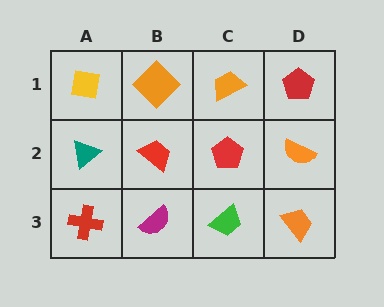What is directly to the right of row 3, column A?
A magenta semicircle.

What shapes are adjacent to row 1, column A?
A teal triangle (row 2, column A), an orange diamond (row 1, column B).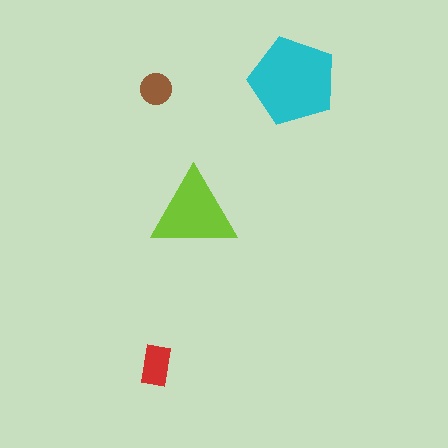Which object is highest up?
The cyan pentagon is topmost.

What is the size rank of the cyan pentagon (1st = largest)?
1st.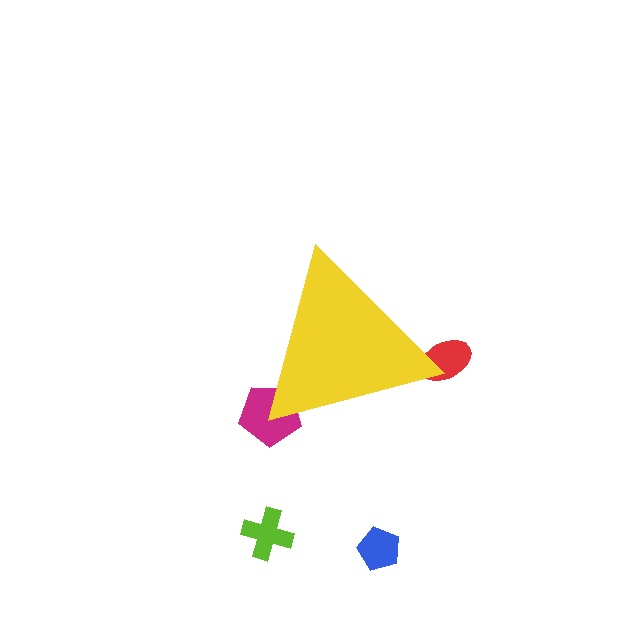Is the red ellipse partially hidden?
Yes, the red ellipse is partially hidden behind the yellow triangle.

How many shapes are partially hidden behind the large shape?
2 shapes are partially hidden.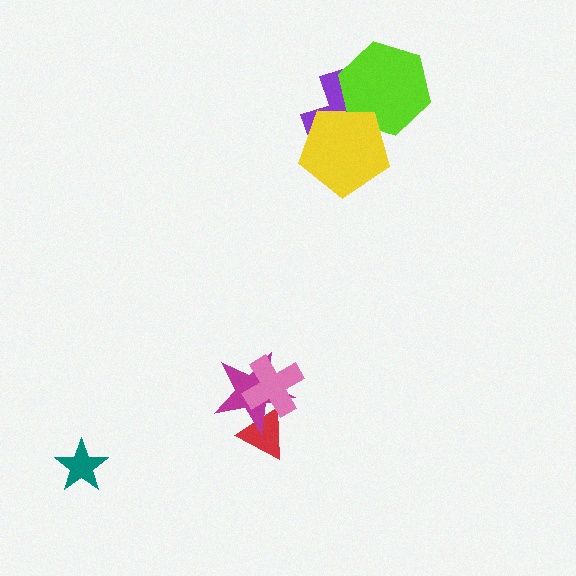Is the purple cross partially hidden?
Yes, it is partially covered by another shape.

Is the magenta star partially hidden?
Yes, it is partially covered by another shape.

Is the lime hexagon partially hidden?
Yes, it is partially covered by another shape.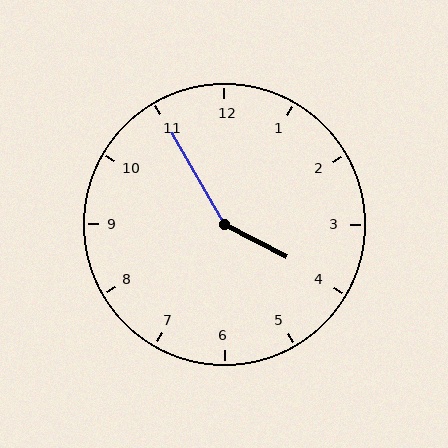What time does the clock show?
3:55.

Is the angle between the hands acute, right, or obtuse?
It is obtuse.